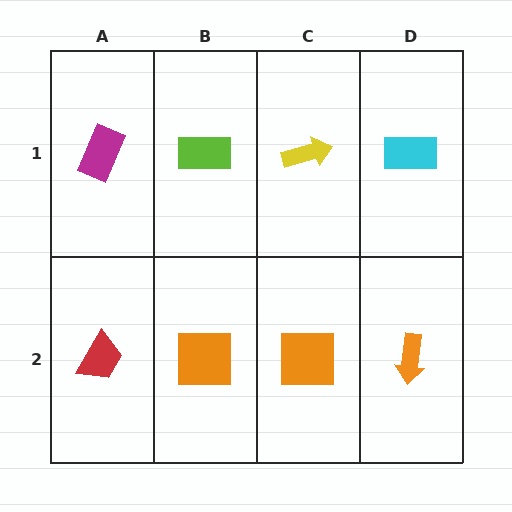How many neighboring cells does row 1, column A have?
2.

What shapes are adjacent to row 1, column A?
A red trapezoid (row 2, column A), a lime rectangle (row 1, column B).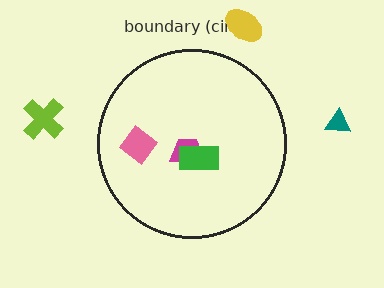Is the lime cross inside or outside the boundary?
Outside.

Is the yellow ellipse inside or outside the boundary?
Outside.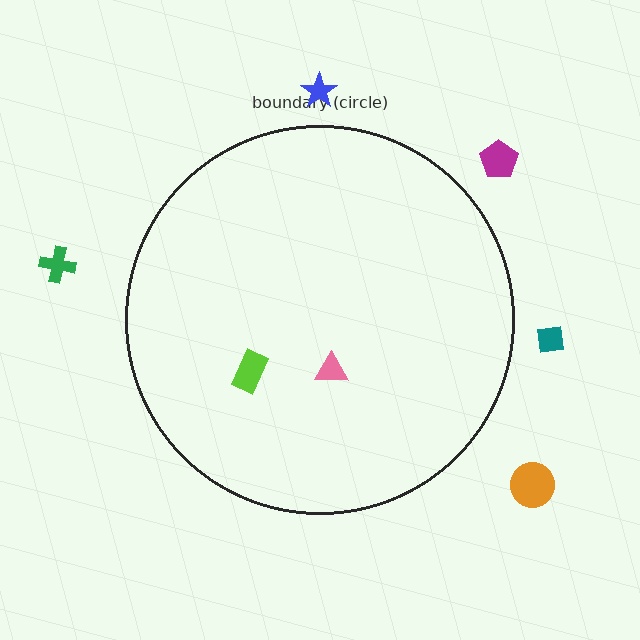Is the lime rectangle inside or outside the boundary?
Inside.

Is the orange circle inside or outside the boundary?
Outside.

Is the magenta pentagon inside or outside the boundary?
Outside.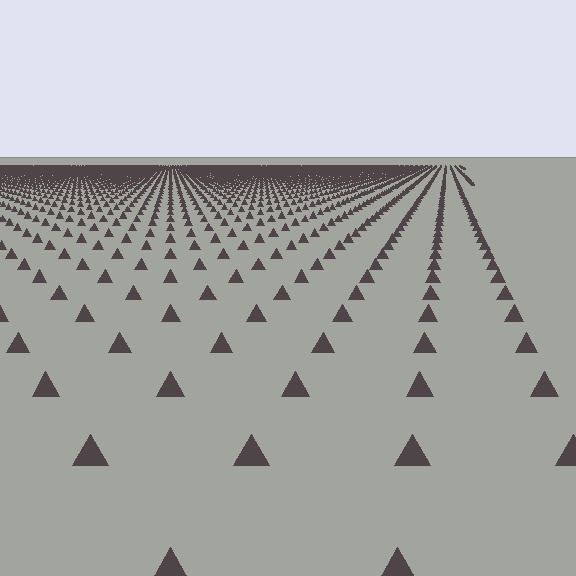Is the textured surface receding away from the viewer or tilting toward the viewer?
The surface is receding away from the viewer. Texture elements get smaller and denser toward the top.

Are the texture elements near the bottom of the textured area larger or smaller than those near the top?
Larger. Near the bottom, elements are closer to the viewer and appear at a bigger on-screen size.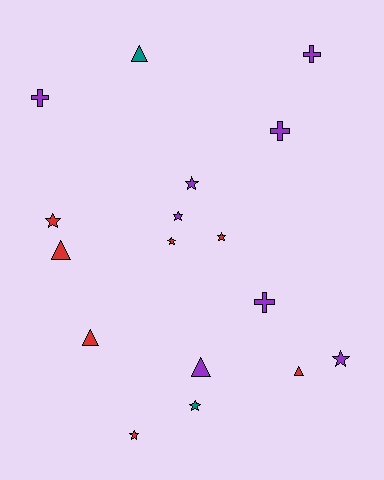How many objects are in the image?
There are 17 objects.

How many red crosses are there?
There are no red crosses.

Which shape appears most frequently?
Star, with 8 objects.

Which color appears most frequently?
Purple, with 8 objects.